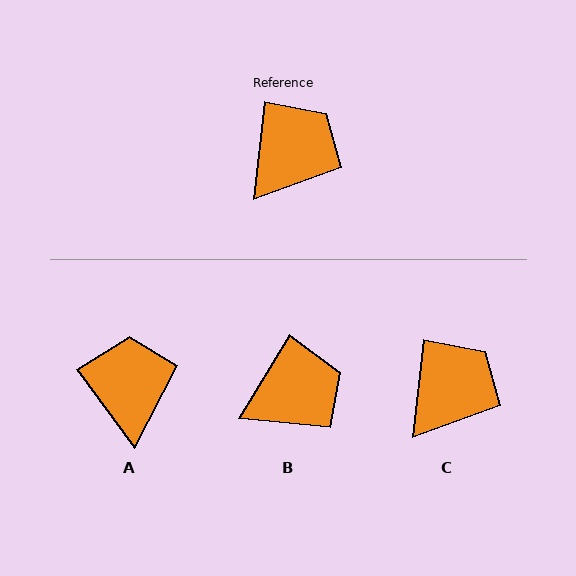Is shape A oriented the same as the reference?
No, it is off by about 43 degrees.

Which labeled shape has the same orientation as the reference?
C.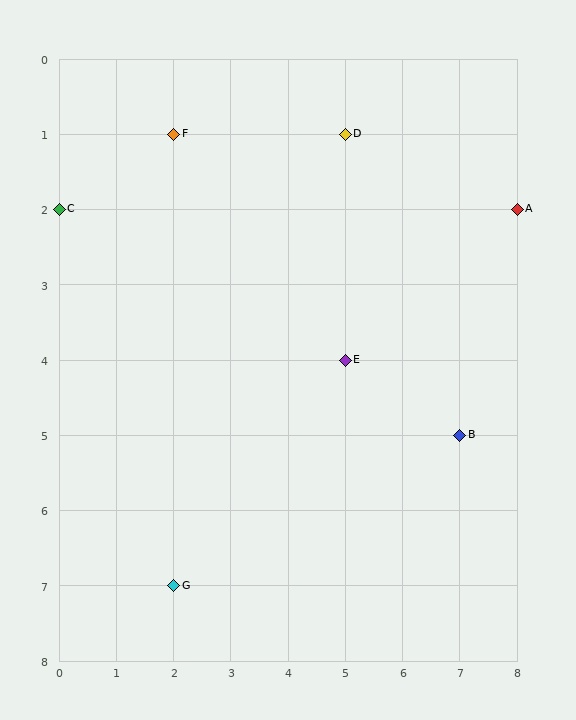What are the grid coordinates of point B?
Point B is at grid coordinates (7, 5).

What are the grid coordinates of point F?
Point F is at grid coordinates (2, 1).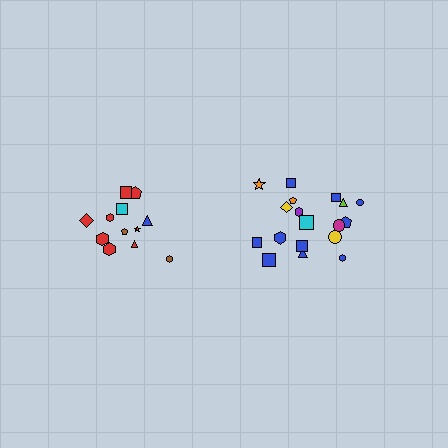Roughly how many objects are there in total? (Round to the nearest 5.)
Roughly 30 objects in total.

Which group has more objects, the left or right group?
The right group.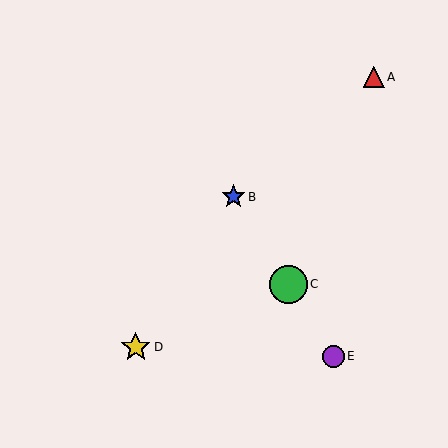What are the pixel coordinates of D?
Object D is at (136, 347).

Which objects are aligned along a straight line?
Objects B, C, E are aligned along a straight line.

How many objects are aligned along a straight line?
3 objects (B, C, E) are aligned along a straight line.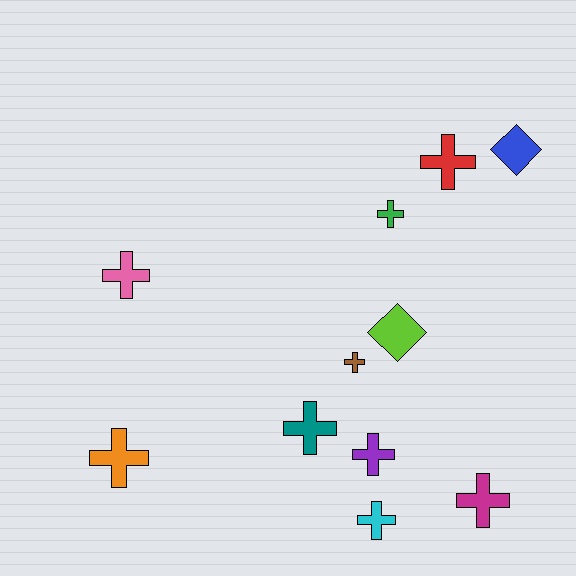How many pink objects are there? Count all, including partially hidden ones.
There is 1 pink object.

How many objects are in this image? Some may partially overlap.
There are 11 objects.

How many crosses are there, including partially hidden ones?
There are 9 crosses.